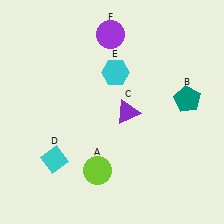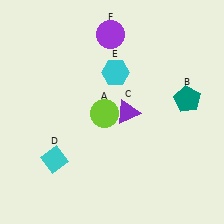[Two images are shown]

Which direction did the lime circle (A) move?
The lime circle (A) moved up.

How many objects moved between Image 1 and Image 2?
1 object moved between the two images.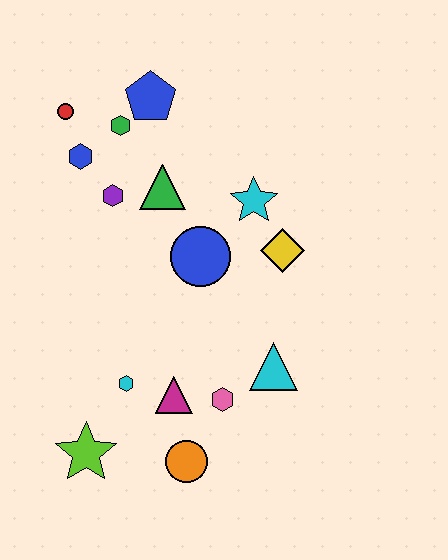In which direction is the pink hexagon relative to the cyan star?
The pink hexagon is below the cyan star.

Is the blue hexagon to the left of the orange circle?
Yes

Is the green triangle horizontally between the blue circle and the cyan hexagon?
Yes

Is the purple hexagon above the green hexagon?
No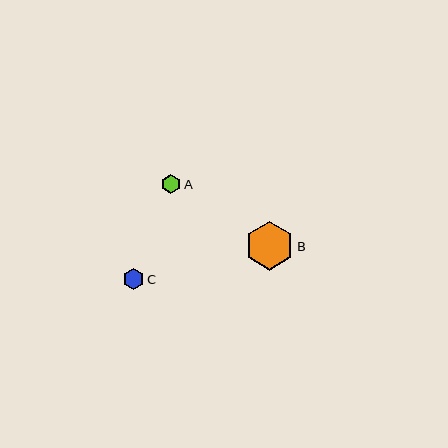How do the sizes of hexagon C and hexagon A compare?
Hexagon C and hexagon A are approximately the same size.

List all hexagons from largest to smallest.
From largest to smallest: B, C, A.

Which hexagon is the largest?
Hexagon B is the largest with a size of approximately 49 pixels.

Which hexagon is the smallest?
Hexagon A is the smallest with a size of approximately 19 pixels.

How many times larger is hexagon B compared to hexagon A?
Hexagon B is approximately 2.5 times the size of hexagon A.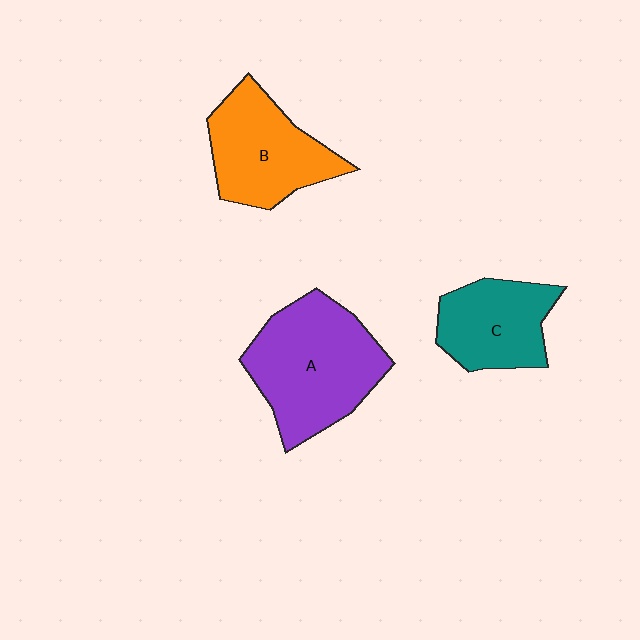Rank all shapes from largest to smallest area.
From largest to smallest: A (purple), B (orange), C (teal).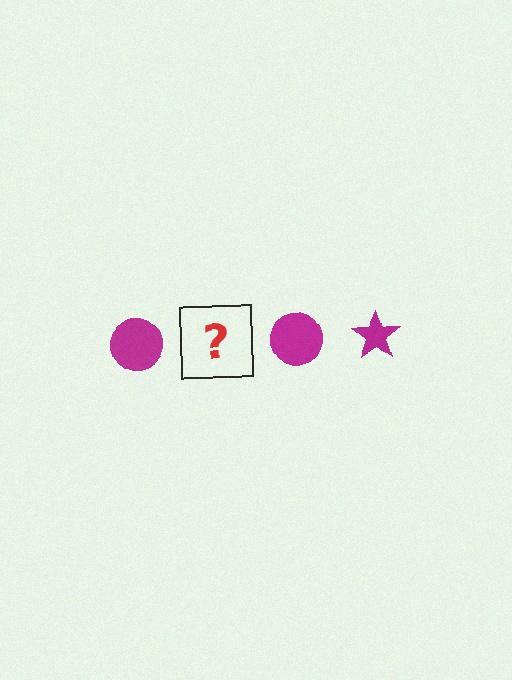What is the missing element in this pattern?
The missing element is a magenta star.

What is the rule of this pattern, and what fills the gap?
The rule is that the pattern cycles through circle, star shapes in magenta. The gap should be filled with a magenta star.